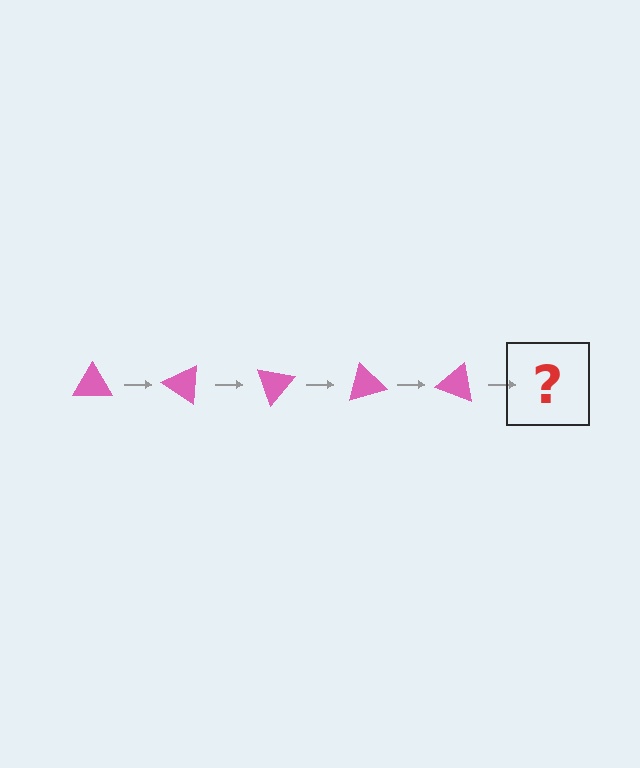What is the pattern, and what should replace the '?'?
The pattern is that the triangle rotates 35 degrees each step. The '?' should be a pink triangle rotated 175 degrees.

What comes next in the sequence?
The next element should be a pink triangle rotated 175 degrees.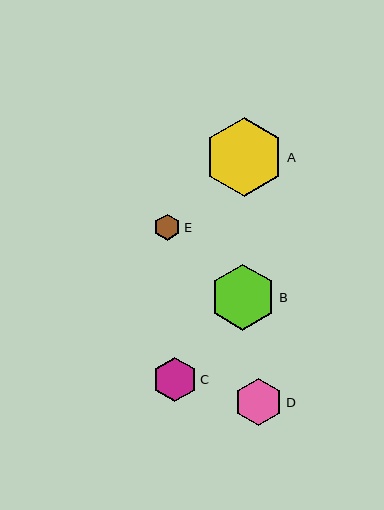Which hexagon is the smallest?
Hexagon E is the smallest with a size of approximately 26 pixels.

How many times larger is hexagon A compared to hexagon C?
Hexagon A is approximately 1.8 times the size of hexagon C.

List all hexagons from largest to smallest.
From largest to smallest: A, B, D, C, E.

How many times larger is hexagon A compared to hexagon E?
Hexagon A is approximately 3.0 times the size of hexagon E.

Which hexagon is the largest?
Hexagon A is the largest with a size of approximately 79 pixels.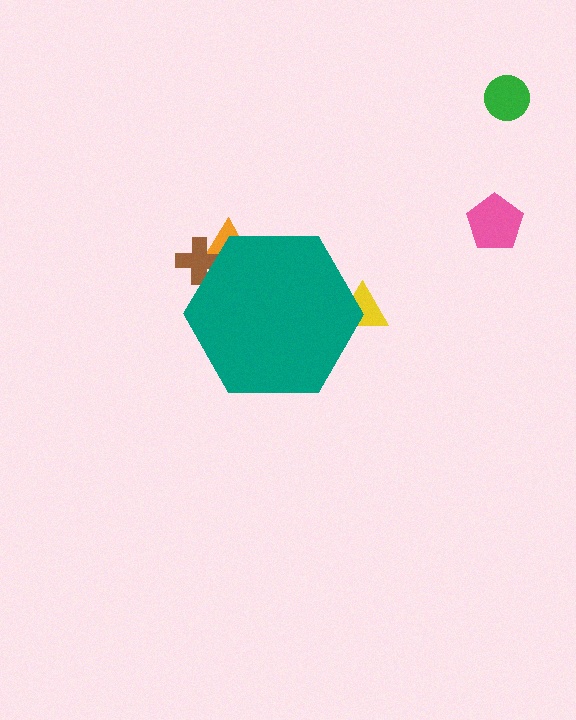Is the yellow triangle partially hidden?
Yes, the yellow triangle is partially hidden behind the teal hexagon.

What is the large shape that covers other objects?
A teal hexagon.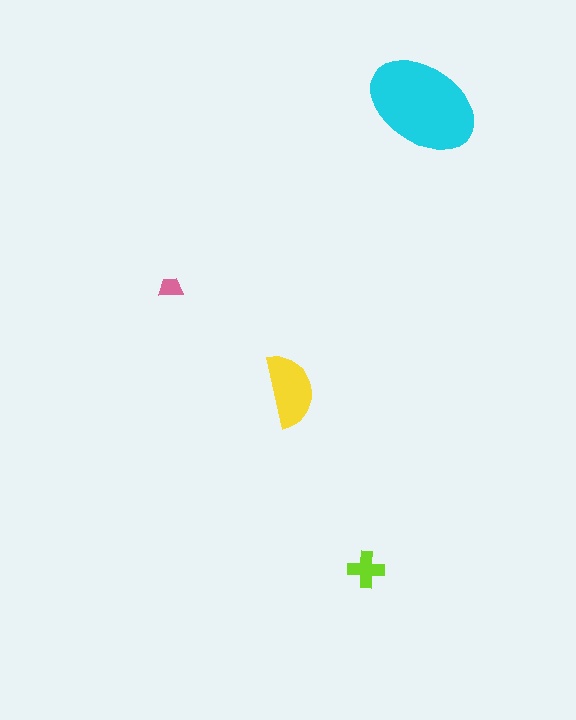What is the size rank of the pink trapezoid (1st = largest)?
4th.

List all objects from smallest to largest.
The pink trapezoid, the lime cross, the yellow semicircle, the cyan ellipse.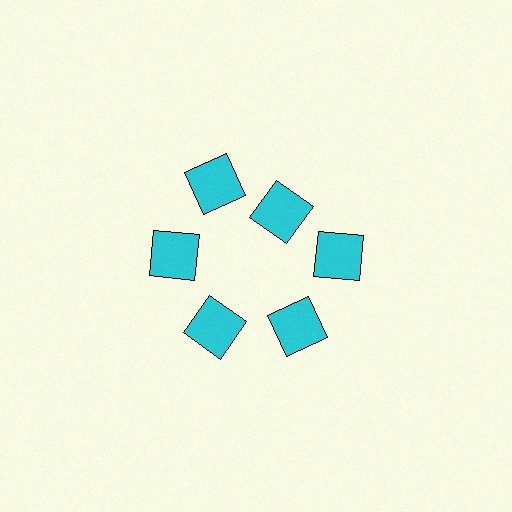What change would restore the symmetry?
The symmetry would be restored by moving it outward, back onto the ring so that all 6 squares sit at equal angles and equal distance from the center.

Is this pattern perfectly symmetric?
No. The 6 cyan squares are arranged in a ring, but one element near the 1 o'clock position is pulled inward toward the center, breaking the 6-fold rotational symmetry.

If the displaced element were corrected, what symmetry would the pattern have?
It would have 6-fold rotational symmetry — the pattern would map onto itself every 60 degrees.